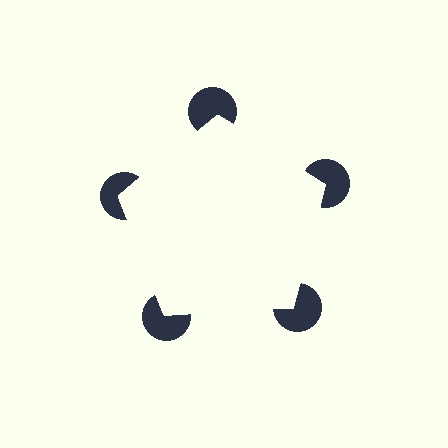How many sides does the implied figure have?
5 sides.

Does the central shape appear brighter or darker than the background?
It typically appears slightly brighter than the background, even though no actual brightness change is drawn.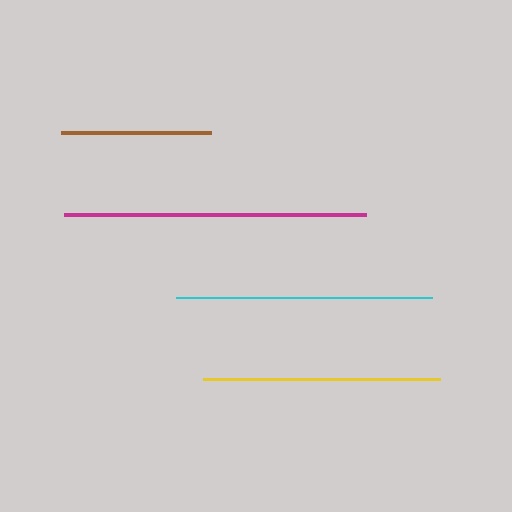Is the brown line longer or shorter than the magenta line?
The magenta line is longer than the brown line.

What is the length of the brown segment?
The brown segment is approximately 150 pixels long.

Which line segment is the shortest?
The brown line is the shortest at approximately 150 pixels.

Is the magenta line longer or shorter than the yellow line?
The magenta line is longer than the yellow line.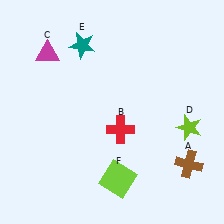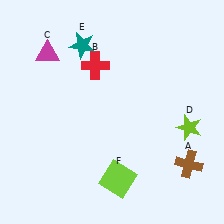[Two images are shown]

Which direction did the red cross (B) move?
The red cross (B) moved up.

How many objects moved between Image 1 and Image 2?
1 object moved between the two images.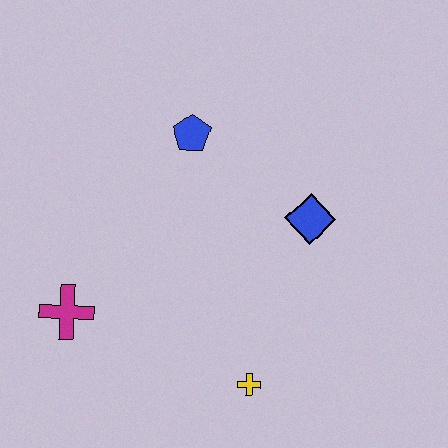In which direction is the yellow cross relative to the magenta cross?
The yellow cross is to the right of the magenta cross.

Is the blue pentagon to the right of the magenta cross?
Yes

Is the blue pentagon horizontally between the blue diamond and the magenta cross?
Yes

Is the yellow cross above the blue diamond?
No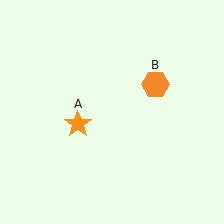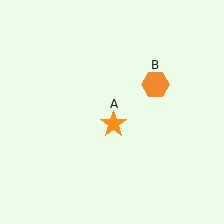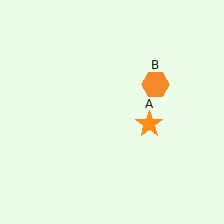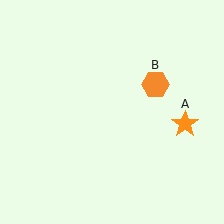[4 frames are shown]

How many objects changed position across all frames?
1 object changed position: orange star (object A).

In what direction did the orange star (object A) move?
The orange star (object A) moved right.